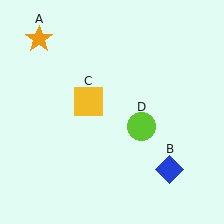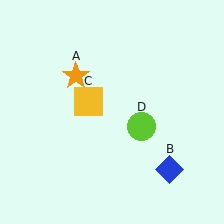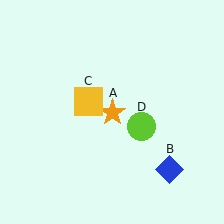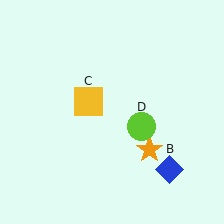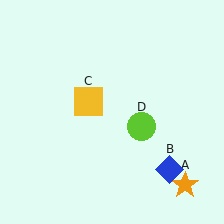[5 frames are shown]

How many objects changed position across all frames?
1 object changed position: orange star (object A).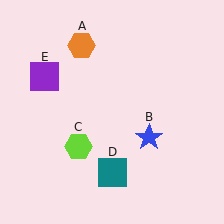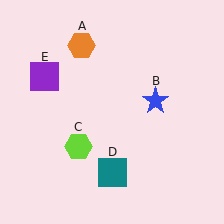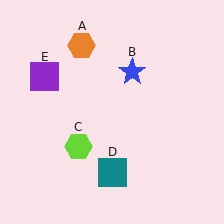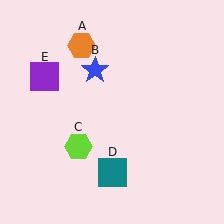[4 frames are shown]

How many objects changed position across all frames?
1 object changed position: blue star (object B).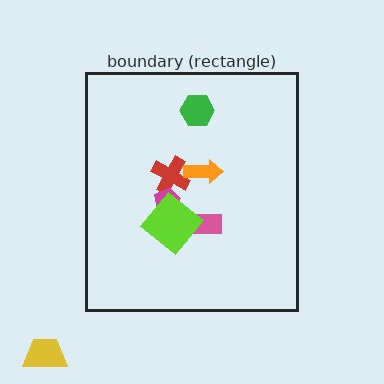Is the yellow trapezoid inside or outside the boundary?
Outside.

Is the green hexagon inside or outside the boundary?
Inside.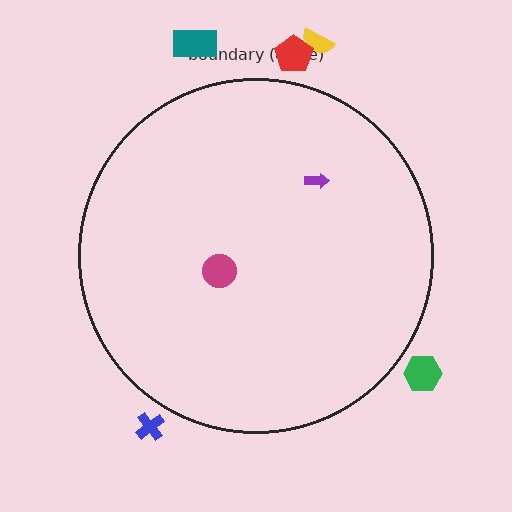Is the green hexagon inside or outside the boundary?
Outside.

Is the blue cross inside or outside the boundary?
Outside.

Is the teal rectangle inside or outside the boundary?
Outside.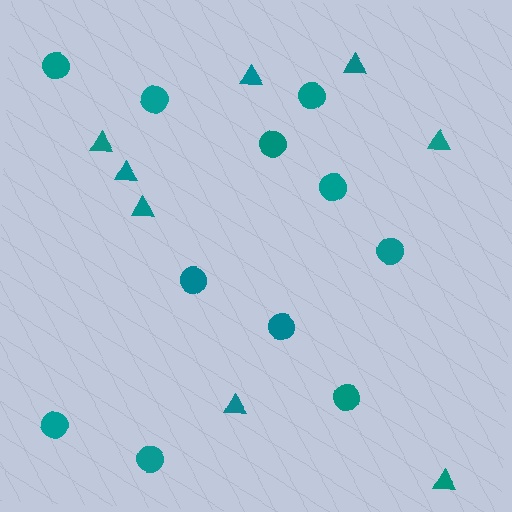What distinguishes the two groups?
There are 2 groups: one group of circles (11) and one group of triangles (8).